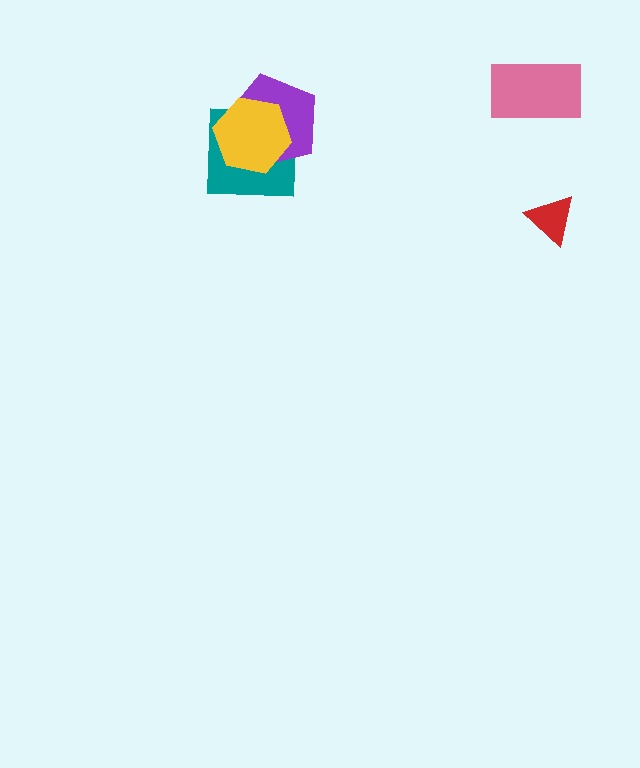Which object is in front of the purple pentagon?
The yellow hexagon is in front of the purple pentagon.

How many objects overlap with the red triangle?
0 objects overlap with the red triangle.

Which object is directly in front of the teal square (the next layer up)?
The purple pentagon is directly in front of the teal square.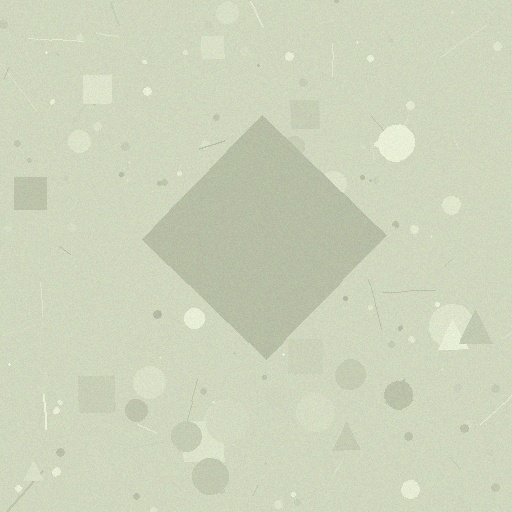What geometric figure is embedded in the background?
A diamond is embedded in the background.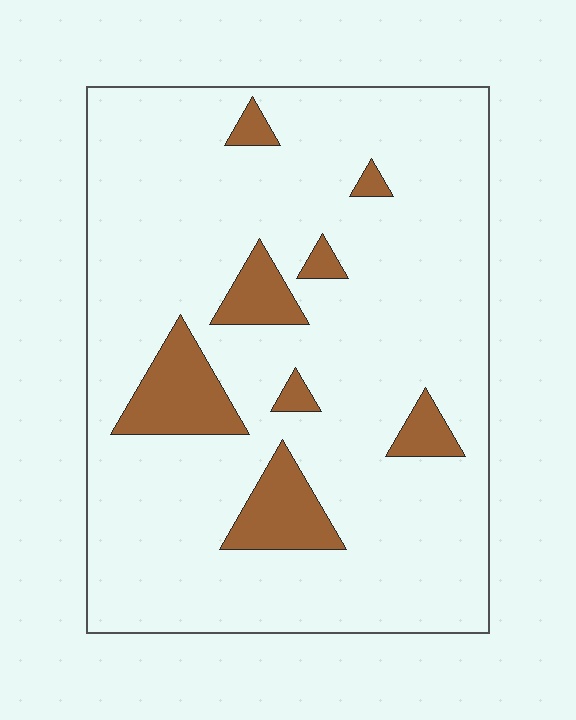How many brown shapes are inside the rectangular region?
8.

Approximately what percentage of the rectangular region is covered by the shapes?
Approximately 15%.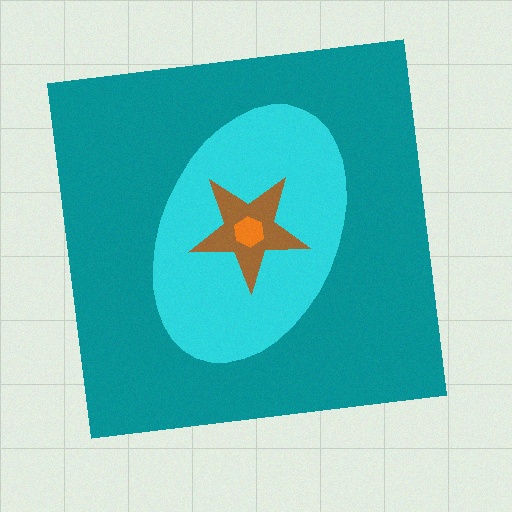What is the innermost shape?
The orange hexagon.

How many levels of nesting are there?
4.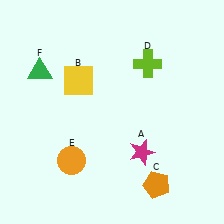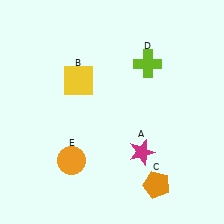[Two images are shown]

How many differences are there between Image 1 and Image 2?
There is 1 difference between the two images.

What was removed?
The green triangle (F) was removed in Image 2.